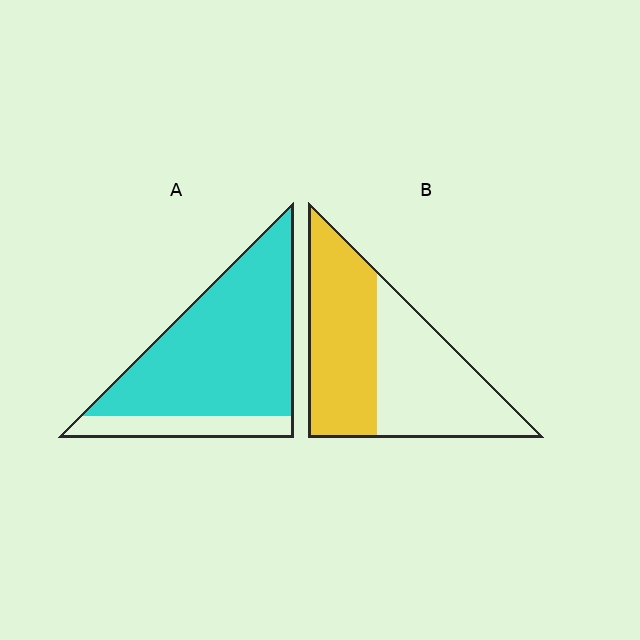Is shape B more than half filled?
Roughly half.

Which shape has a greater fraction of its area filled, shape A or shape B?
Shape A.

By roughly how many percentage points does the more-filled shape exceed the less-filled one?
By roughly 30 percentage points (A over B).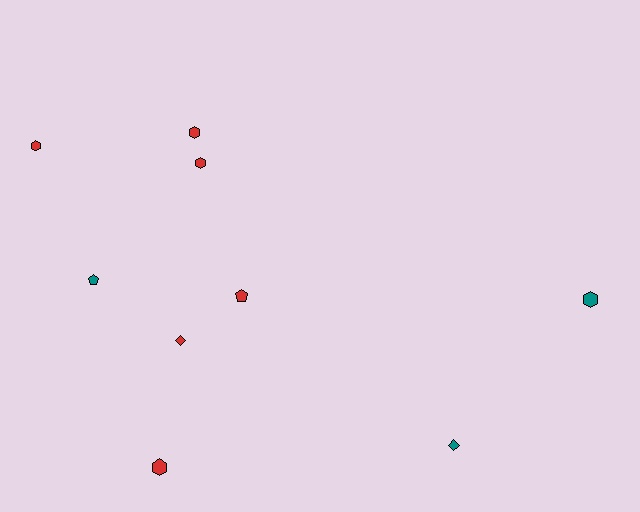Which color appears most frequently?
Red, with 6 objects.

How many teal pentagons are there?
There is 1 teal pentagon.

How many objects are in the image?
There are 9 objects.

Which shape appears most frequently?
Hexagon, with 5 objects.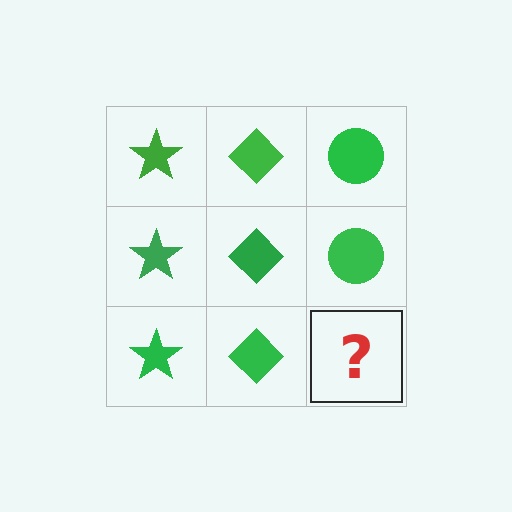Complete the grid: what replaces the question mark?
The question mark should be replaced with a green circle.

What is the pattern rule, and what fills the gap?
The rule is that each column has a consistent shape. The gap should be filled with a green circle.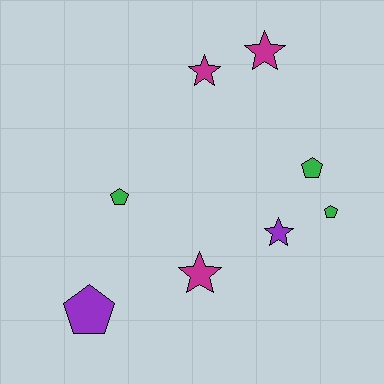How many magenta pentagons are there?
There are no magenta pentagons.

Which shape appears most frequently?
Pentagon, with 4 objects.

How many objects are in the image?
There are 8 objects.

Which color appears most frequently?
Green, with 3 objects.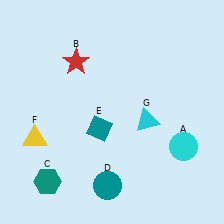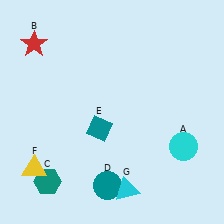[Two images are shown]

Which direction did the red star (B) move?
The red star (B) moved left.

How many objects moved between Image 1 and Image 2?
3 objects moved between the two images.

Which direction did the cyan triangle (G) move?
The cyan triangle (G) moved down.